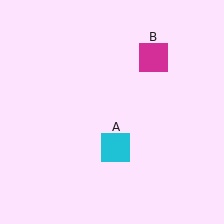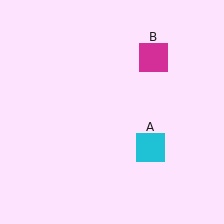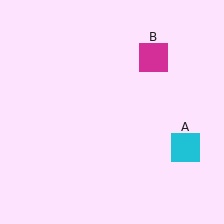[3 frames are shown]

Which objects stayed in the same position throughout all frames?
Magenta square (object B) remained stationary.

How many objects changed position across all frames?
1 object changed position: cyan square (object A).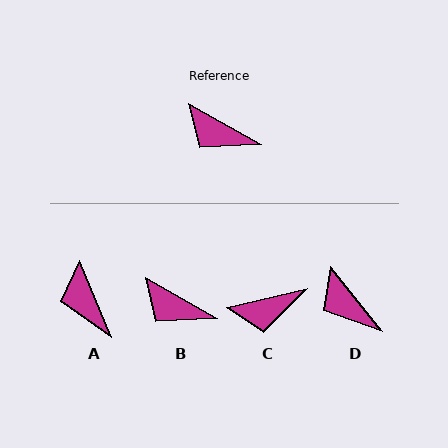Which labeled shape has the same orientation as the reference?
B.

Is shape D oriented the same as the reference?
No, it is off by about 22 degrees.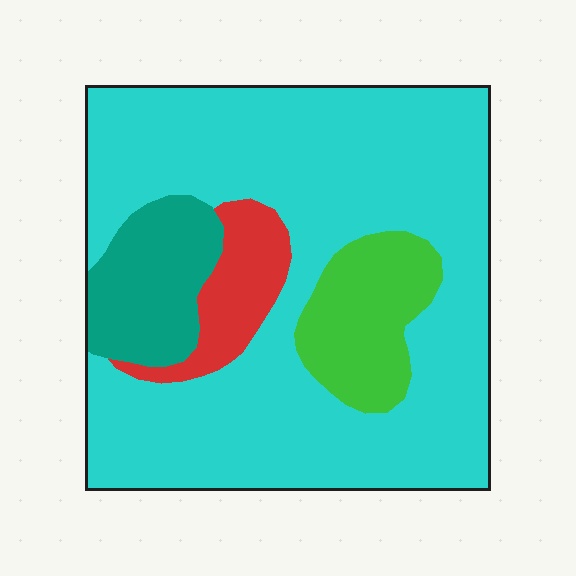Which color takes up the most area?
Cyan, at roughly 70%.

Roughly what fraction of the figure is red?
Red covers about 5% of the figure.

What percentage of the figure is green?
Green covers roughly 10% of the figure.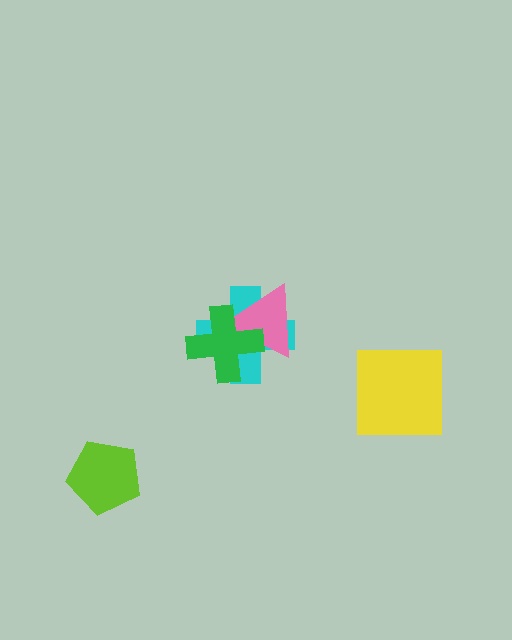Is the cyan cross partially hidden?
Yes, it is partially covered by another shape.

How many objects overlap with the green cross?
2 objects overlap with the green cross.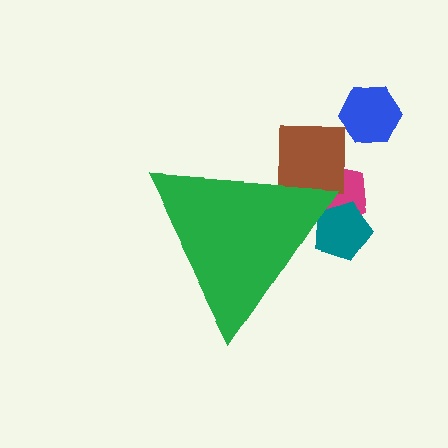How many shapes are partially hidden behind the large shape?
4 shapes are partially hidden.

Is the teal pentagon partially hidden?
Yes, the teal pentagon is partially hidden behind the green triangle.